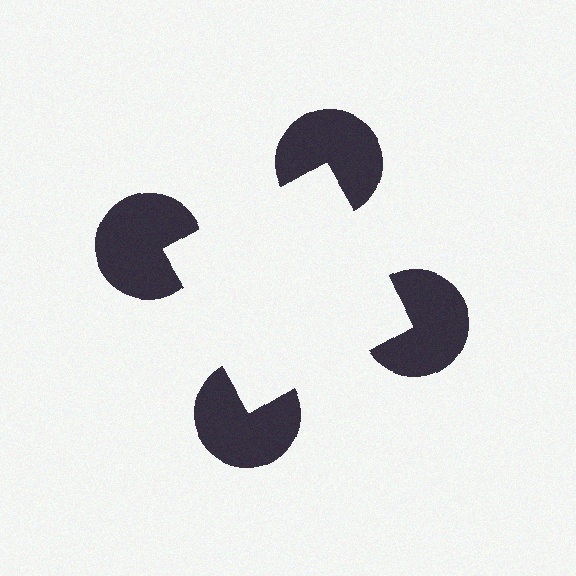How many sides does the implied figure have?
4 sides.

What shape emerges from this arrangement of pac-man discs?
An illusory square — its edges are inferred from the aligned wedge cuts in the pac-man discs, not physically drawn.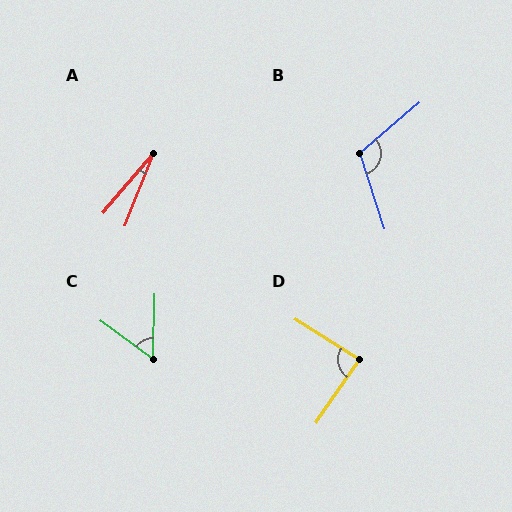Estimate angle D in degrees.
Approximately 87 degrees.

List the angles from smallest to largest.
A (19°), C (55°), D (87°), B (112°).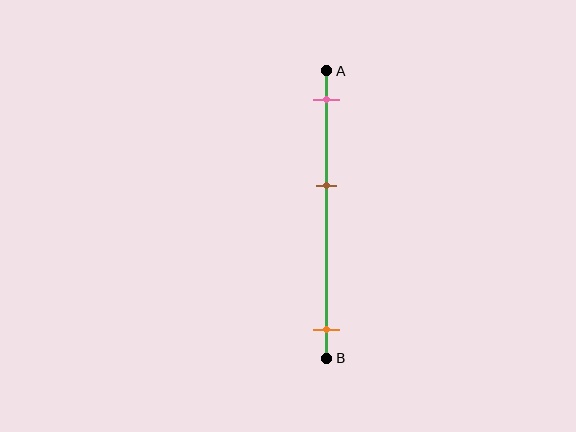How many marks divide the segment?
There are 3 marks dividing the segment.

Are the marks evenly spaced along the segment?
No, the marks are not evenly spaced.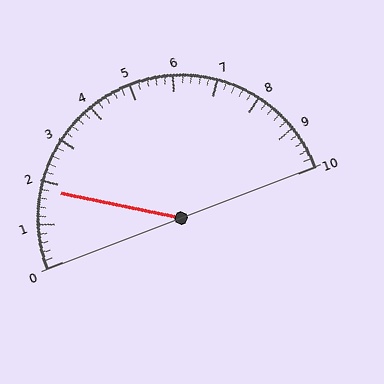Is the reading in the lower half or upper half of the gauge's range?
The reading is in the lower half of the range (0 to 10).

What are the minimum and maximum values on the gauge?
The gauge ranges from 0 to 10.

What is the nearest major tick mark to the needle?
The nearest major tick mark is 2.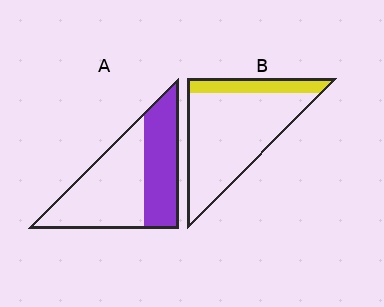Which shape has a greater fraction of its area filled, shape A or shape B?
Shape A.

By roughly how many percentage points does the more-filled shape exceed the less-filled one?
By roughly 20 percentage points (A over B).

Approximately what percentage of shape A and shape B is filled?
A is approximately 40% and B is approximately 20%.